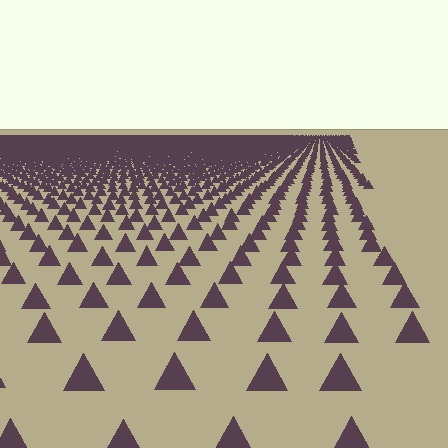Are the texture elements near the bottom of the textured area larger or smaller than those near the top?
Larger. Near the bottom, elements are closer to the viewer and appear at a bigger on-screen size.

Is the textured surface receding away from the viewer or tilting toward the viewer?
The surface is receding away from the viewer. Texture elements get smaller and denser toward the top.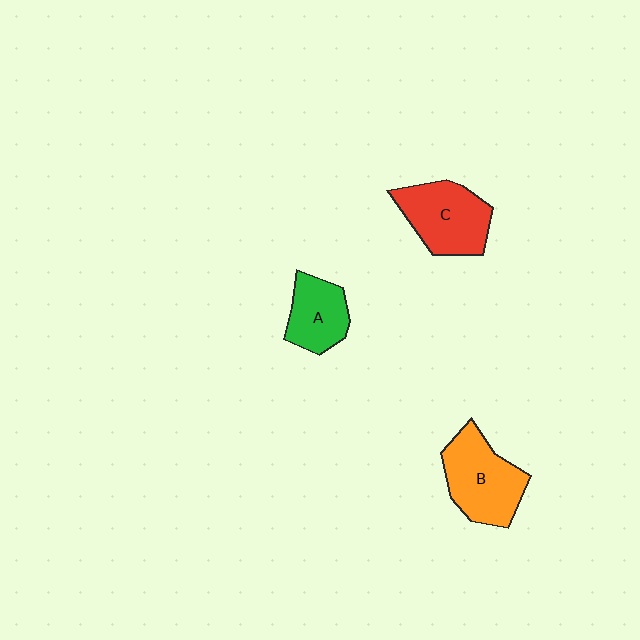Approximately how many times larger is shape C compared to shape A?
Approximately 1.4 times.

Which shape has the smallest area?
Shape A (green).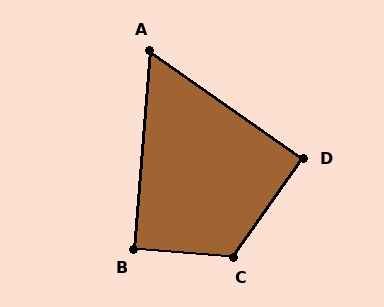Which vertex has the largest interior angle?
C, at approximately 121 degrees.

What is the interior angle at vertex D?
Approximately 90 degrees (approximately right).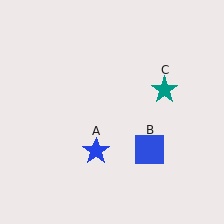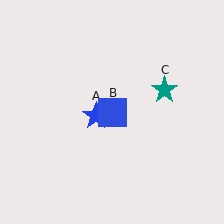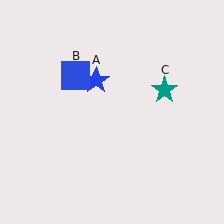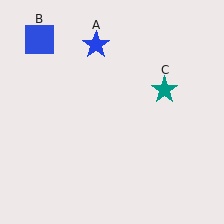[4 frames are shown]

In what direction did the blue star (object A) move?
The blue star (object A) moved up.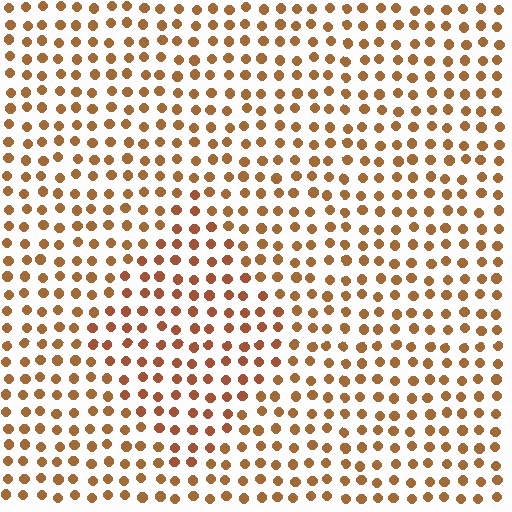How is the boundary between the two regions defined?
The boundary is defined purely by a slight shift in hue (about 14 degrees). Spacing, size, and orientation are identical on both sides.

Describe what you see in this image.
The image is filled with small brown elements in a uniform arrangement. A diamond-shaped region is visible where the elements are tinted to a slightly different hue, forming a subtle color boundary.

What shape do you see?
I see a diamond.